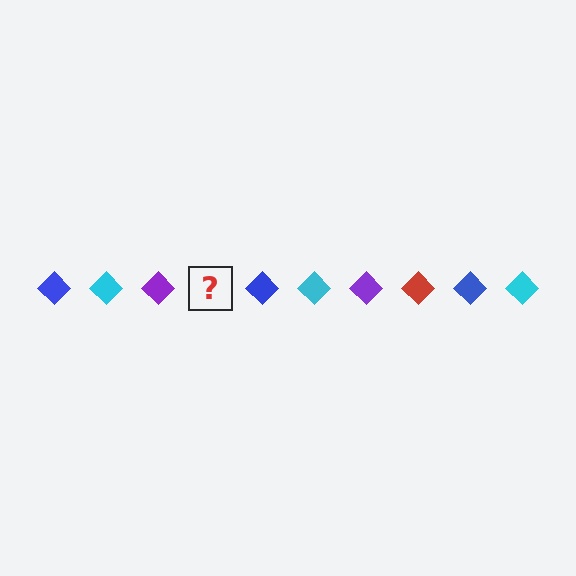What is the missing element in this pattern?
The missing element is a red diamond.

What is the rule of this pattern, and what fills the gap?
The rule is that the pattern cycles through blue, cyan, purple, red diamonds. The gap should be filled with a red diamond.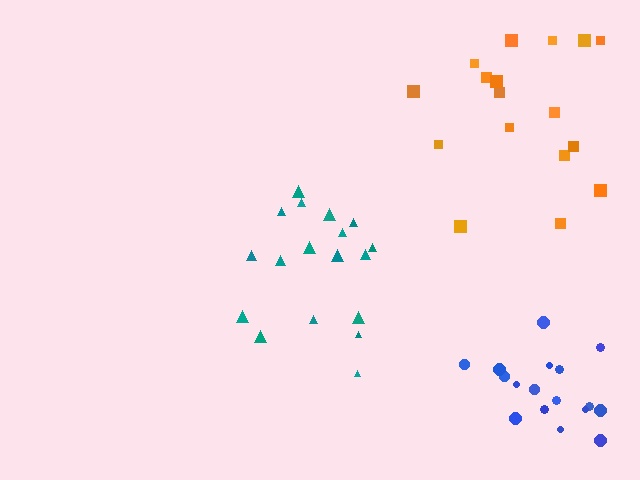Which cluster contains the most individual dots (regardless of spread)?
Teal (18).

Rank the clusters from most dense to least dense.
blue, teal, orange.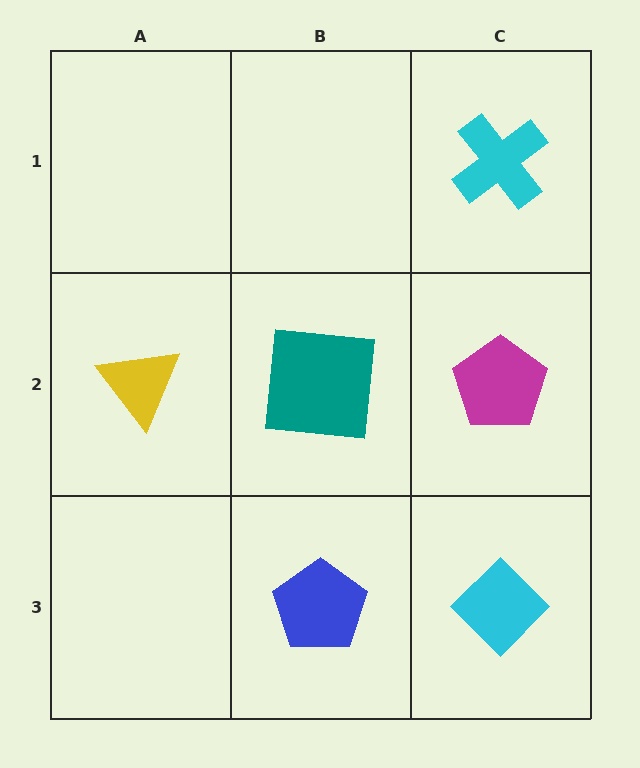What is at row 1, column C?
A cyan cross.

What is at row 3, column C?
A cyan diamond.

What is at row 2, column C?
A magenta pentagon.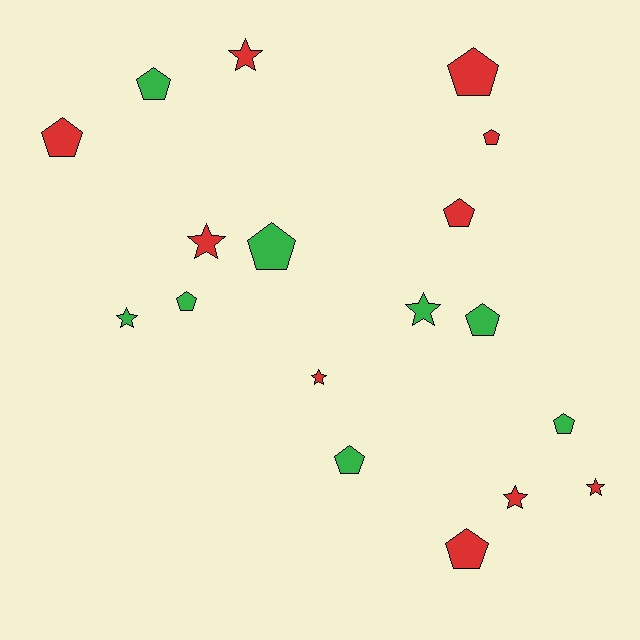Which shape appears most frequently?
Pentagon, with 11 objects.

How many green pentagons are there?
There are 6 green pentagons.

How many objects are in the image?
There are 18 objects.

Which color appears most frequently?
Red, with 10 objects.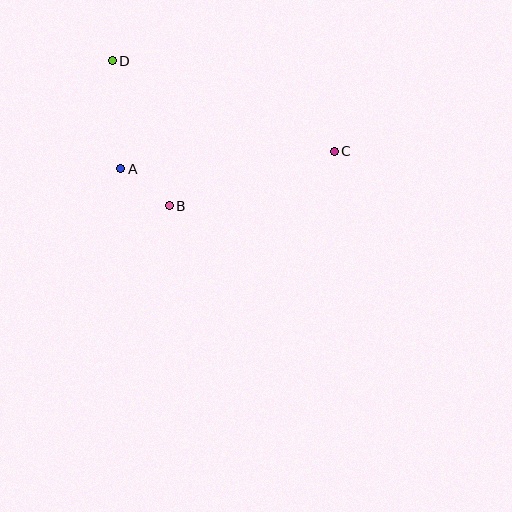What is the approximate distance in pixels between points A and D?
The distance between A and D is approximately 109 pixels.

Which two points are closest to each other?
Points A and B are closest to each other.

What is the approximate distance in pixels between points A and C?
The distance between A and C is approximately 214 pixels.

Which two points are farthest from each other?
Points C and D are farthest from each other.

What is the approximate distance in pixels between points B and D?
The distance between B and D is approximately 156 pixels.